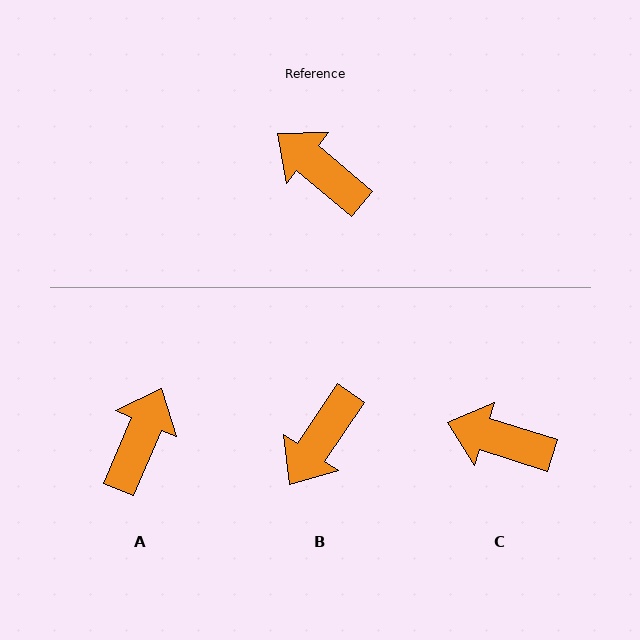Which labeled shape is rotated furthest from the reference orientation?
B, about 96 degrees away.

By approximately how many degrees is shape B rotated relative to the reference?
Approximately 96 degrees counter-clockwise.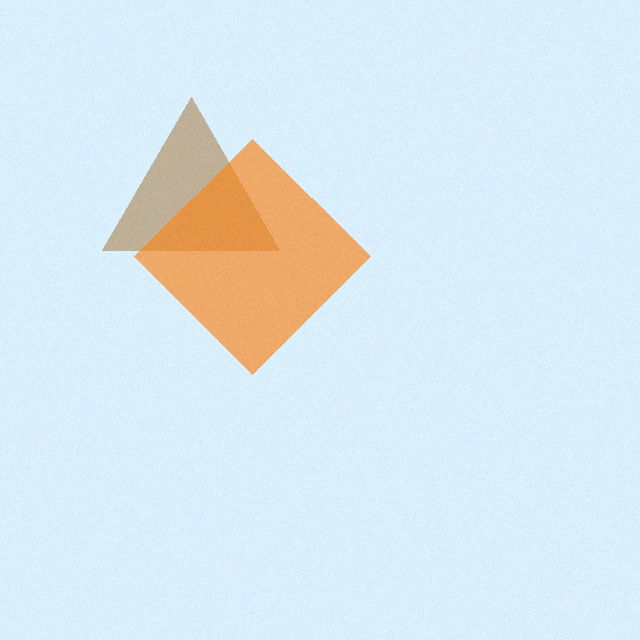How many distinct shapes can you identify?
There are 2 distinct shapes: a brown triangle, an orange diamond.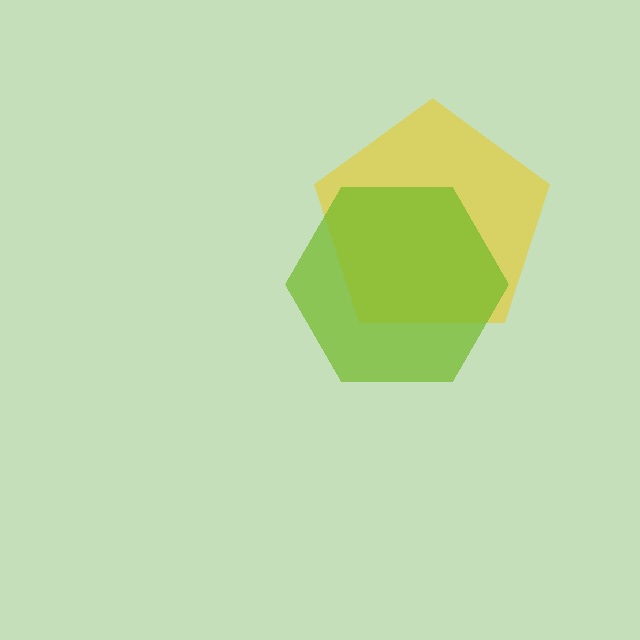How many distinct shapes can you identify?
There are 2 distinct shapes: a yellow pentagon, a lime hexagon.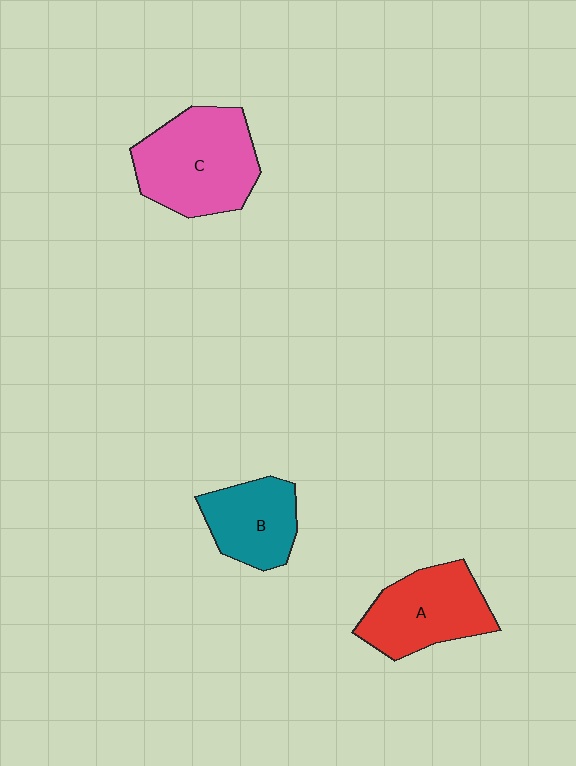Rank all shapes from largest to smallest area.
From largest to smallest: C (pink), A (red), B (teal).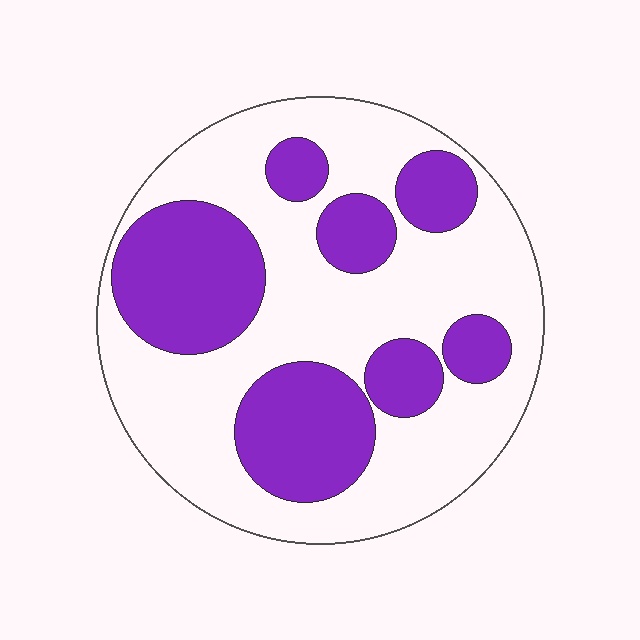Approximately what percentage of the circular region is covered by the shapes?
Approximately 35%.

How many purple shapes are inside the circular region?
7.